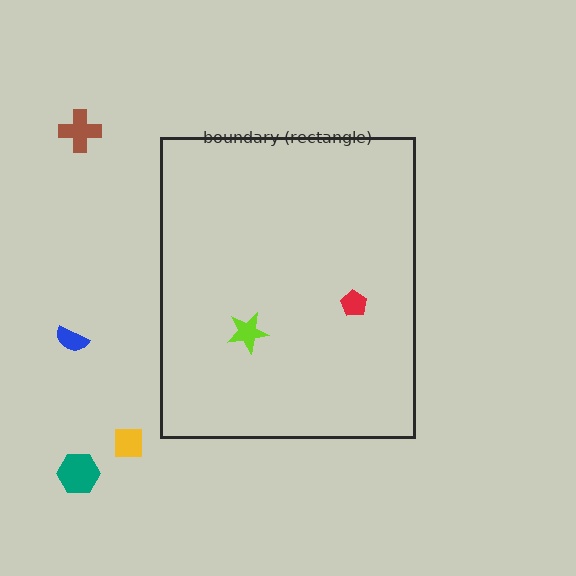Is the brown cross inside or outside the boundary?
Outside.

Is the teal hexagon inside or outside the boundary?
Outside.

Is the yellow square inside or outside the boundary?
Outside.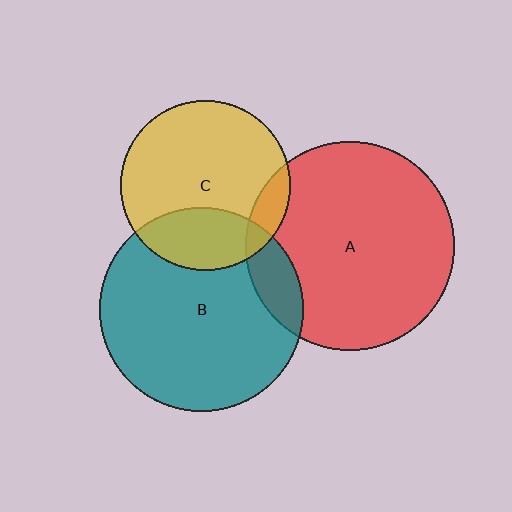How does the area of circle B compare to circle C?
Approximately 1.4 times.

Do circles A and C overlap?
Yes.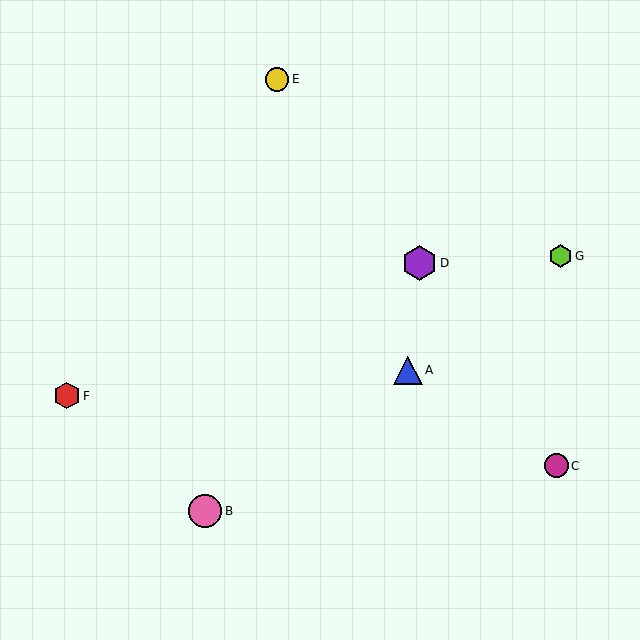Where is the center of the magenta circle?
The center of the magenta circle is at (556, 466).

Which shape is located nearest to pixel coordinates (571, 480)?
The magenta circle (labeled C) at (556, 466) is nearest to that location.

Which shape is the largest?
The purple hexagon (labeled D) is the largest.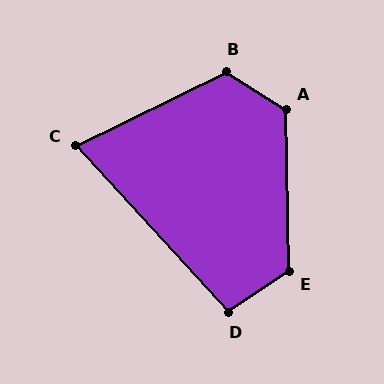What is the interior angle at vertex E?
Approximately 123 degrees (obtuse).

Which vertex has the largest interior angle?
A, at approximately 123 degrees.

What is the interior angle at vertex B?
Approximately 121 degrees (obtuse).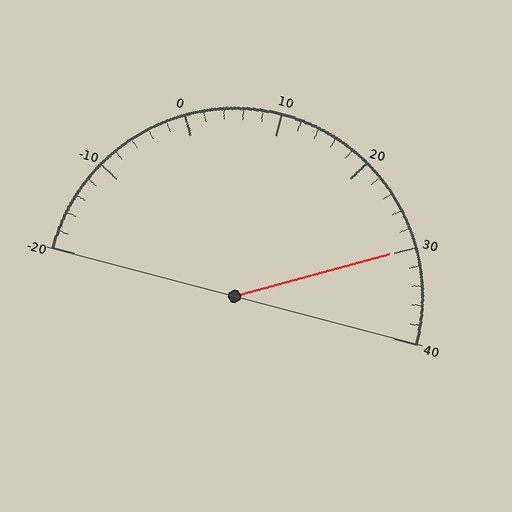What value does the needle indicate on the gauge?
The needle indicates approximately 30.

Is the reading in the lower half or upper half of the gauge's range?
The reading is in the upper half of the range (-20 to 40).